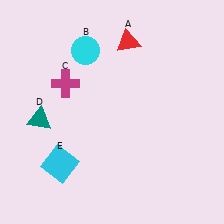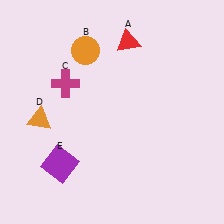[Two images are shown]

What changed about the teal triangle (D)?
In Image 1, D is teal. In Image 2, it changed to orange.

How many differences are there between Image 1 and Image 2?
There are 3 differences between the two images.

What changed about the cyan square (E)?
In Image 1, E is cyan. In Image 2, it changed to purple.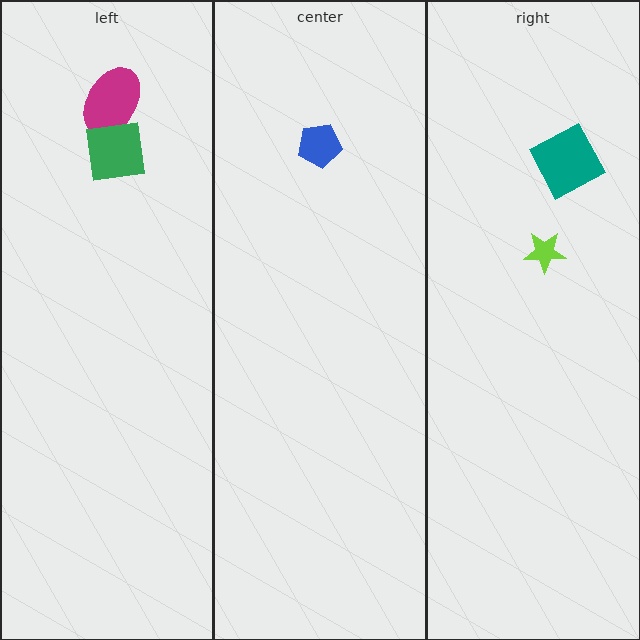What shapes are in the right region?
The lime star, the teal square.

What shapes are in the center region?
The blue pentagon.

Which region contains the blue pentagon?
The center region.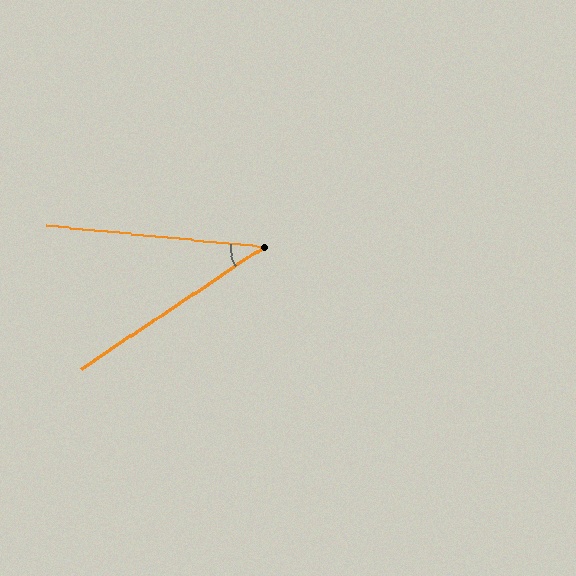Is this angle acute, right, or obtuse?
It is acute.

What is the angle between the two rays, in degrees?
Approximately 39 degrees.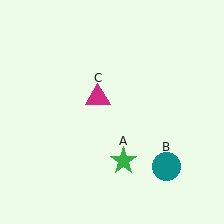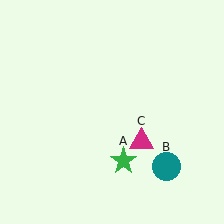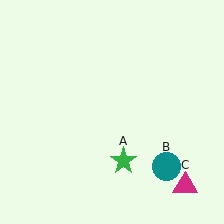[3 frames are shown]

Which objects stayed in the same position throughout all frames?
Green star (object A) and teal circle (object B) remained stationary.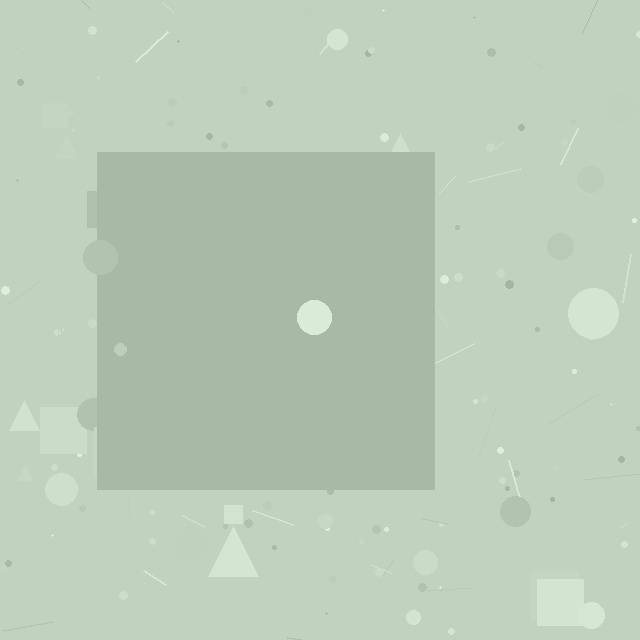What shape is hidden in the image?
A square is hidden in the image.